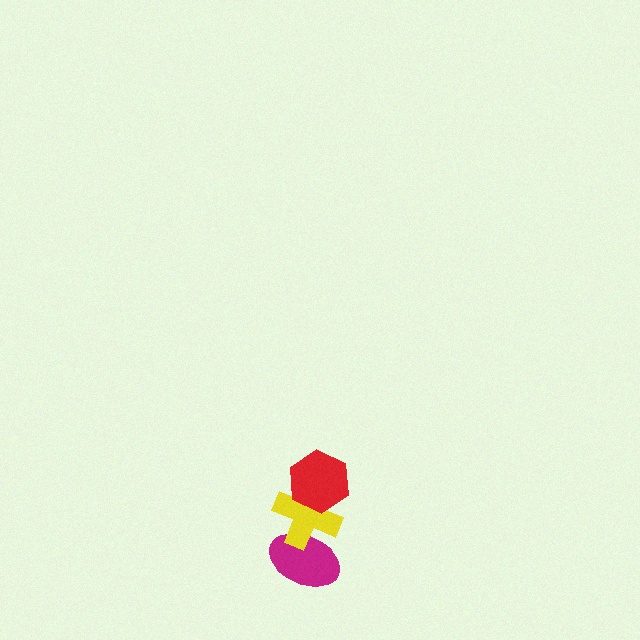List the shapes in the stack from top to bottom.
From top to bottom: the red hexagon, the yellow cross, the magenta ellipse.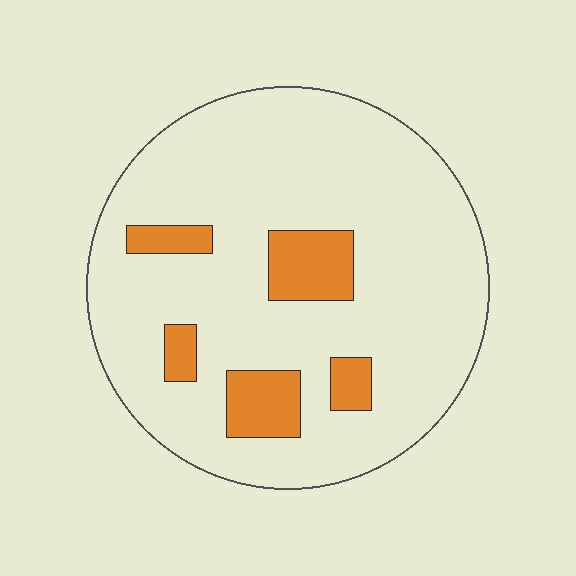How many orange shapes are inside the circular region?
5.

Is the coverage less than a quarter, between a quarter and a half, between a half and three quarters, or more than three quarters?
Less than a quarter.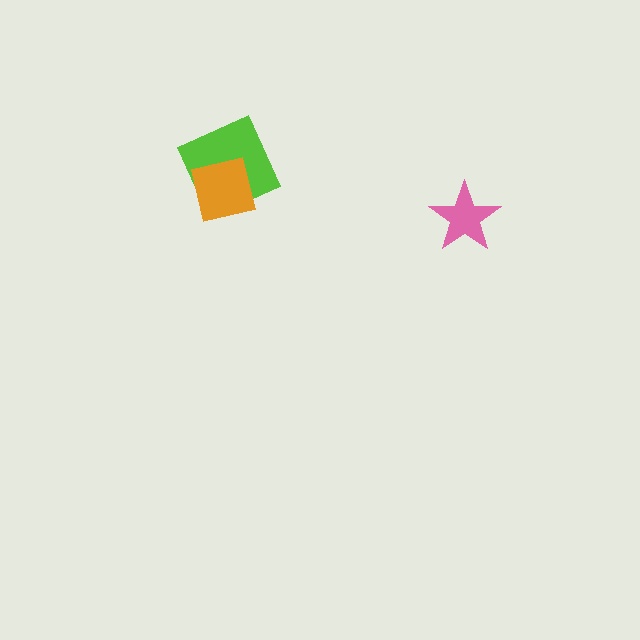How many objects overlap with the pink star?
0 objects overlap with the pink star.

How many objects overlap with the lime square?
1 object overlaps with the lime square.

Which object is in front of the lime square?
The orange square is in front of the lime square.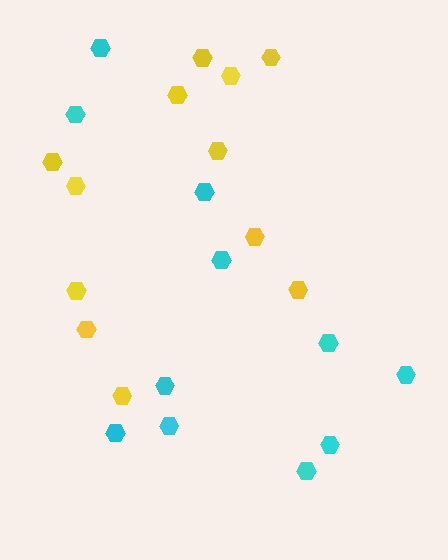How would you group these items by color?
There are 2 groups: one group of cyan hexagons (11) and one group of yellow hexagons (12).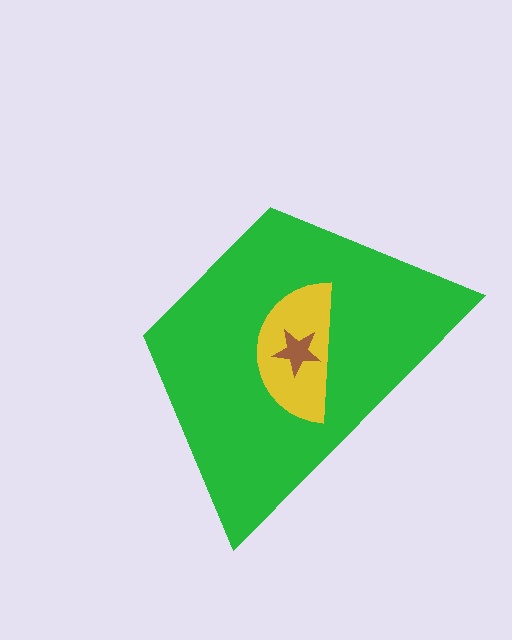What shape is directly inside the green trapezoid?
The yellow semicircle.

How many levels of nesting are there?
3.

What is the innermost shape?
The brown star.